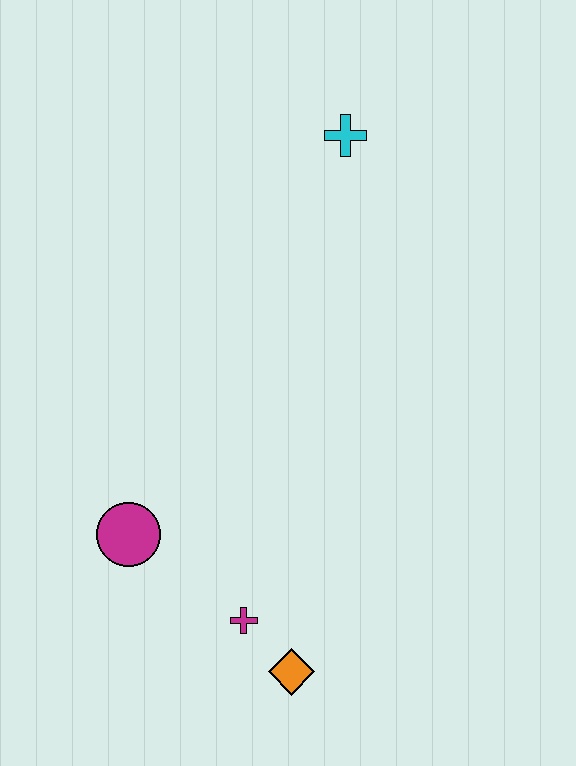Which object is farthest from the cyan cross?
The orange diamond is farthest from the cyan cross.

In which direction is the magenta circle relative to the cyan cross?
The magenta circle is below the cyan cross.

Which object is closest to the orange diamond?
The magenta cross is closest to the orange diamond.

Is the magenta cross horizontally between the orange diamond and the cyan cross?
No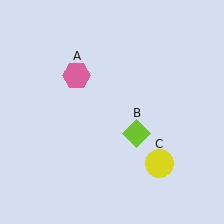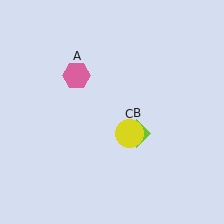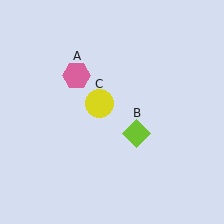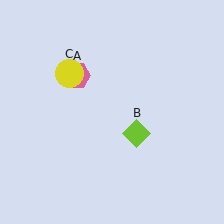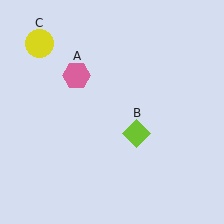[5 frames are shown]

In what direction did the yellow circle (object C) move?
The yellow circle (object C) moved up and to the left.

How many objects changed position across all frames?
1 object changed position: yellow circle (object C).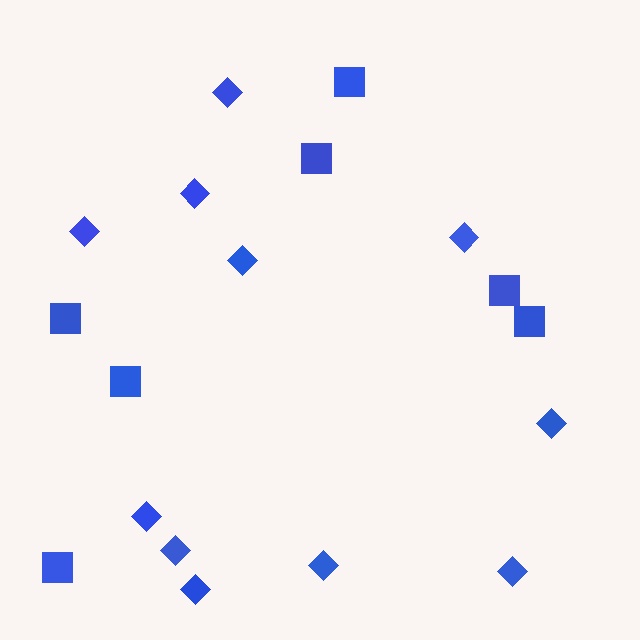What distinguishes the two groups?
There are 2 groups: one group of diamonds (11) and one group of squares (7).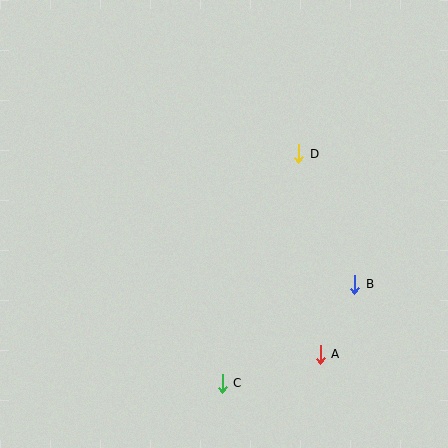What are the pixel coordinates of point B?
Point B is at (355, 284).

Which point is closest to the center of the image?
Point D at (299, 154) is closest to the center.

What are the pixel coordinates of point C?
Point C is at (222, 383).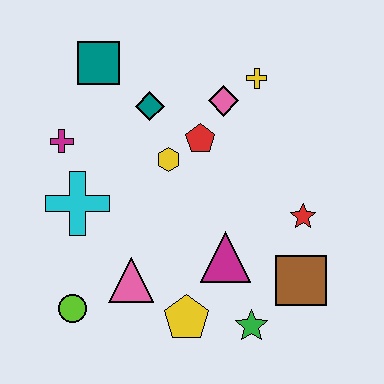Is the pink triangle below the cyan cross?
Yes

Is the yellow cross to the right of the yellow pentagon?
Yes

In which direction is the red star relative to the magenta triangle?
The red star is to the right of the magenta triangle.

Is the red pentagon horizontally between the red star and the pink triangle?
Yes